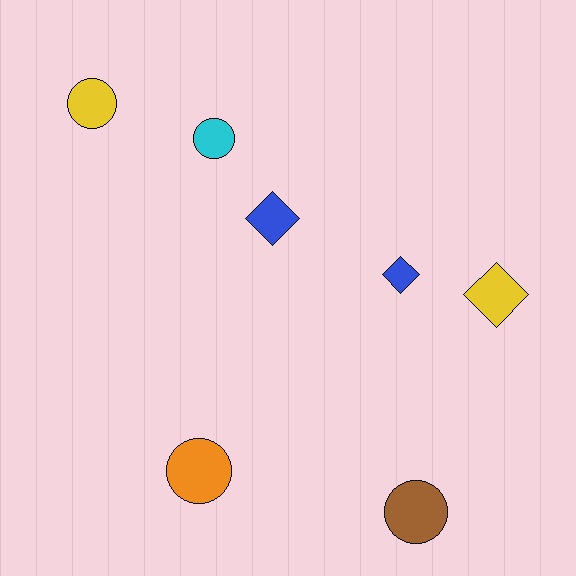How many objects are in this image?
There are 7 objects.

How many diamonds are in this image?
There are 3 diamonds.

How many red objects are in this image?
There are no red objects.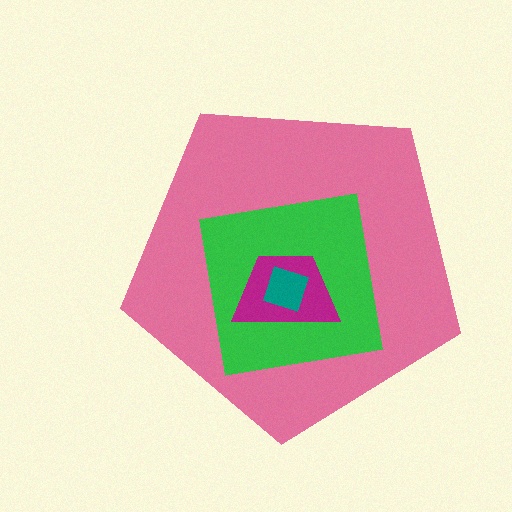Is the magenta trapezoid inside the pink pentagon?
Yes.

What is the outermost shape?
The pink pentagon.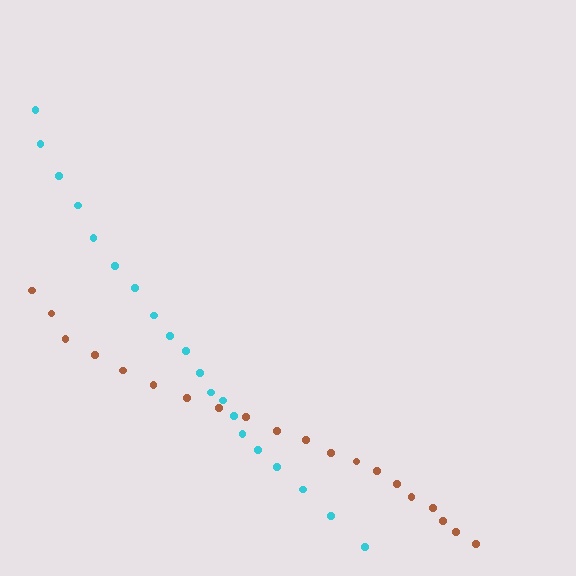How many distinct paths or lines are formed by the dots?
There are 2 distinct paths.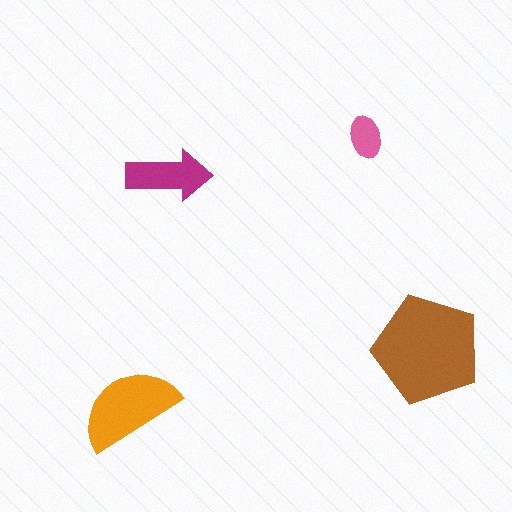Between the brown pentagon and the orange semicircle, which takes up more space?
The brown pentagon.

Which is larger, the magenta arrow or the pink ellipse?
The magenta arrow.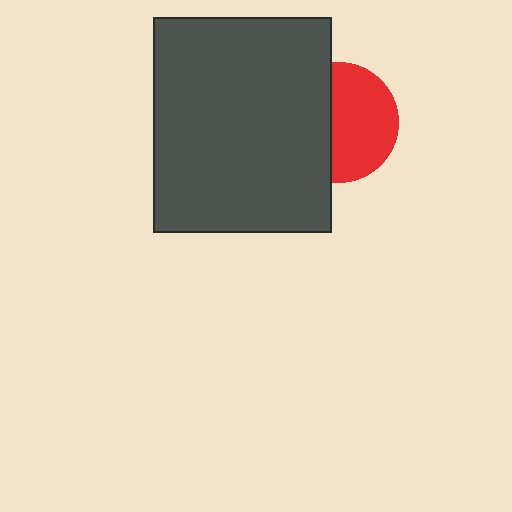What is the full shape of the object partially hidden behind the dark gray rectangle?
The partially hidden object is a red circle.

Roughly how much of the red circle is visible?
About half of it is visible (roughly 57%).